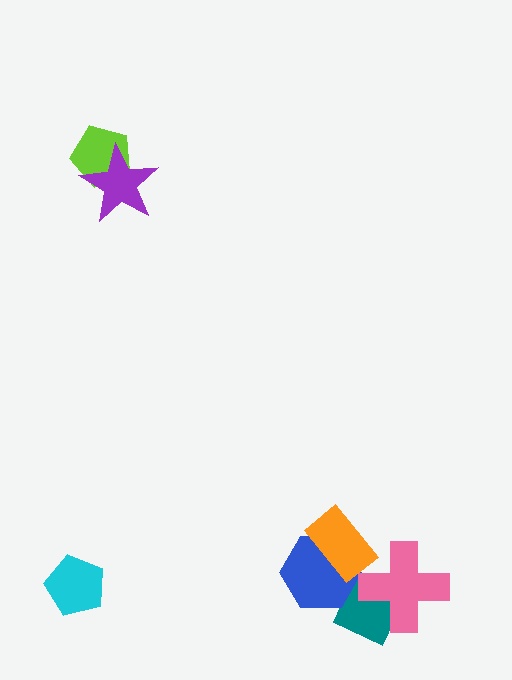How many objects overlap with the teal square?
2 objects overlap with the teal square.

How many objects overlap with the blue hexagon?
2 objects overlap with the blue hexagon.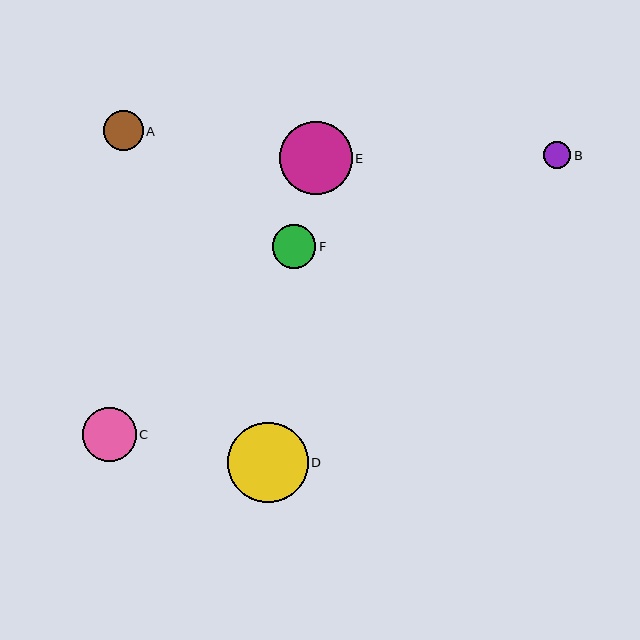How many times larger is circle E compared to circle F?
Circle E is approximately 1.7 times the size of circle F.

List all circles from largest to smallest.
From largest to smallest: D, E, C, F, A, B.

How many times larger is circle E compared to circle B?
Circle E is approximately 2.7 times the size of circle B.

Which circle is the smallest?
Circle B is the smallest with a size of approximately 27 pixels.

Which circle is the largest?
Circle D is the largest with a size of approximately 81 pixels.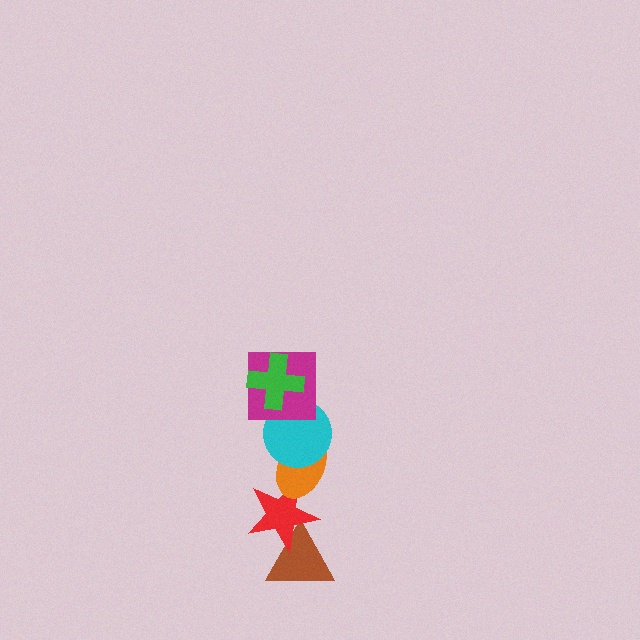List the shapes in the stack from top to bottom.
From top to bottom: the green cross, the magenta square, the cyan circle, the orange ellipse, the red star, the brown triangle.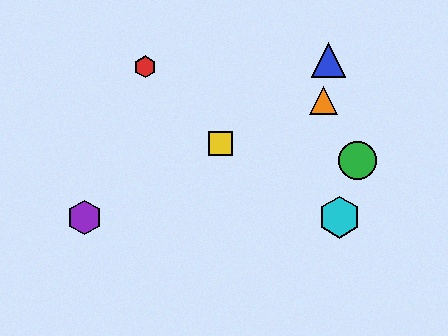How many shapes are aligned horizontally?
2 shapes (the purple hexagon, the cyan hexagon) are aligned horizontally.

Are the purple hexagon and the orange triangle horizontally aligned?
No, the purple hexagon is at y≈217 and the orange triangle is at y≈100.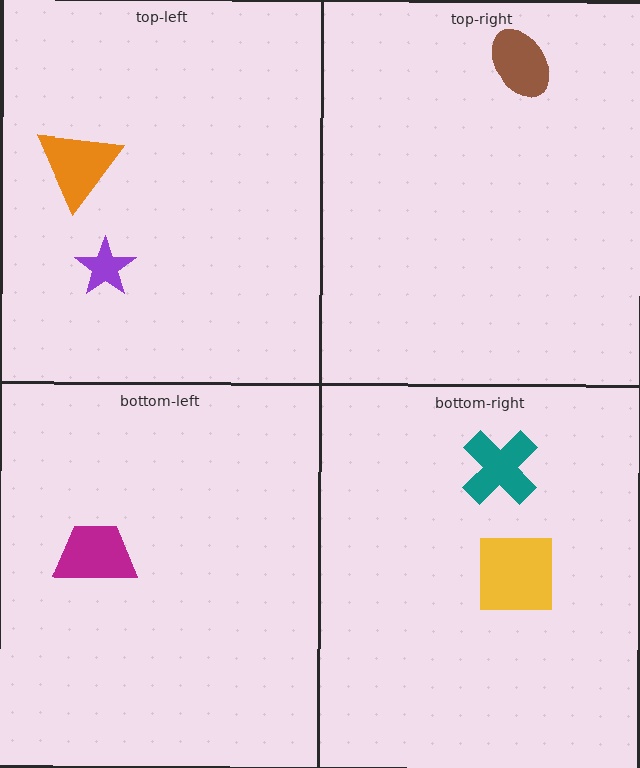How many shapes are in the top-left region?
2.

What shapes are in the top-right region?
The brown ellipse.